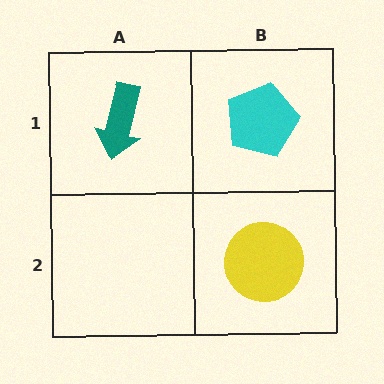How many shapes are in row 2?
1 shape.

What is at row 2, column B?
A yellow circle.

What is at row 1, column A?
A teal arrow.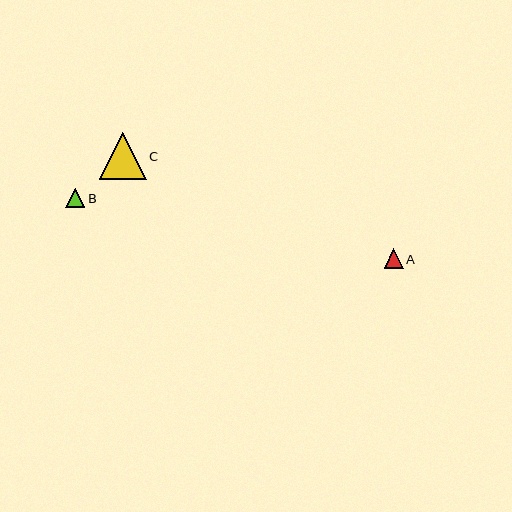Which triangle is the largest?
Triangle C is the largest with a size of approximately 46 pixels.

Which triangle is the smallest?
Triangle B is the smallest with a size of approximately 19 pixels.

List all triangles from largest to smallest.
From largest to smallest: C, A, B.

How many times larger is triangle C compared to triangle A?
Triangle C is approximately 2.4 times the size of triangle A.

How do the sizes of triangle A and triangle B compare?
Triangle A and triangle B are approximately the same size.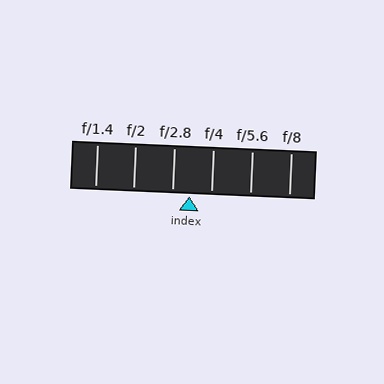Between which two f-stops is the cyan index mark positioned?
The index mark is between f/2.8 and f/4.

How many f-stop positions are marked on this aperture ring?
There are 6 f-stop positions marked.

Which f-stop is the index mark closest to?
The index mark is closest to f/2.8.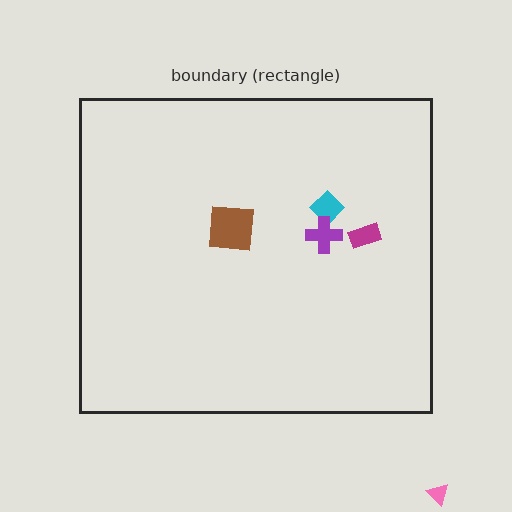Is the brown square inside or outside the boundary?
Inside.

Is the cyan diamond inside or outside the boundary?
Inside.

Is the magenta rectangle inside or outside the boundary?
Inside.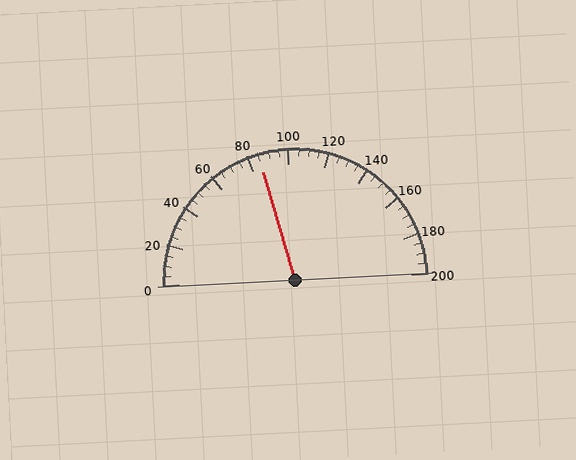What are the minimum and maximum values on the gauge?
The gauge ranges from 0 to 200.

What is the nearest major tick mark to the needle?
The nearest major tick mark is 80.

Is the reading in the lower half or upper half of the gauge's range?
The reading is in the lower half of the range (0 to 200).